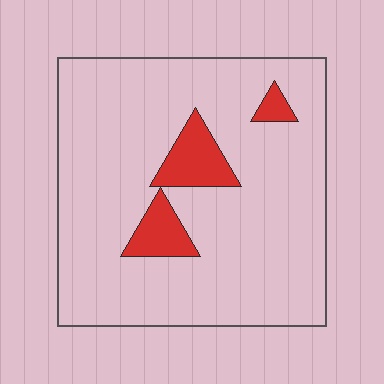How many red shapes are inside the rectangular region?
3.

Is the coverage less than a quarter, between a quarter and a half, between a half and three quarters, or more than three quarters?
Less than a quarter.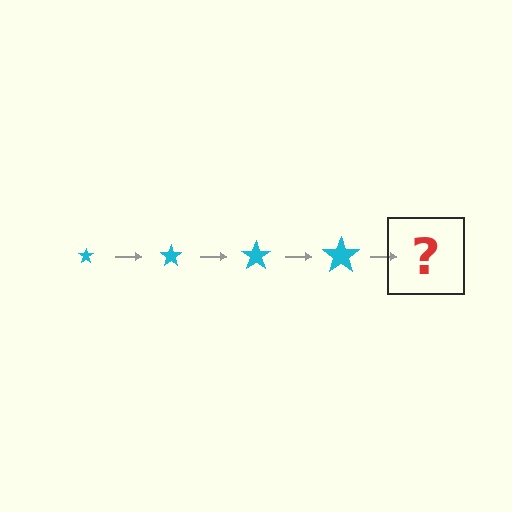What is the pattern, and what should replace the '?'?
The pattern is that the star gets progressively larger each step. The '?' should be a cyan star, larger than the previous one.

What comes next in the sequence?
The next element should be a cyan star, larger than the previous one.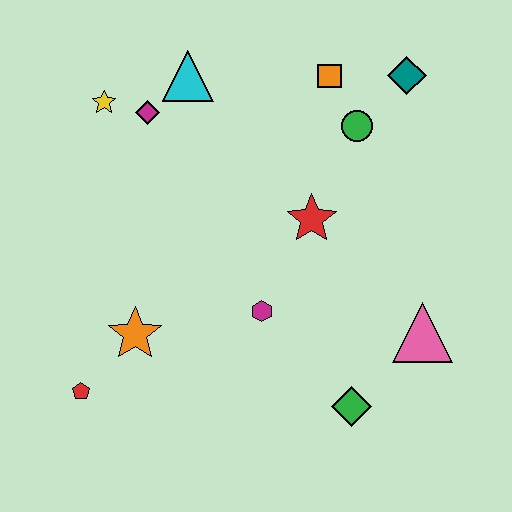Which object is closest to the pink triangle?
The green diamond is closest to the pink triangle.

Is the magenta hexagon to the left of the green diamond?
Yes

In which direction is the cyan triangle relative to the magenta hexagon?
The cyan triangle is above the magenta hexagon.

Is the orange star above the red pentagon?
Yes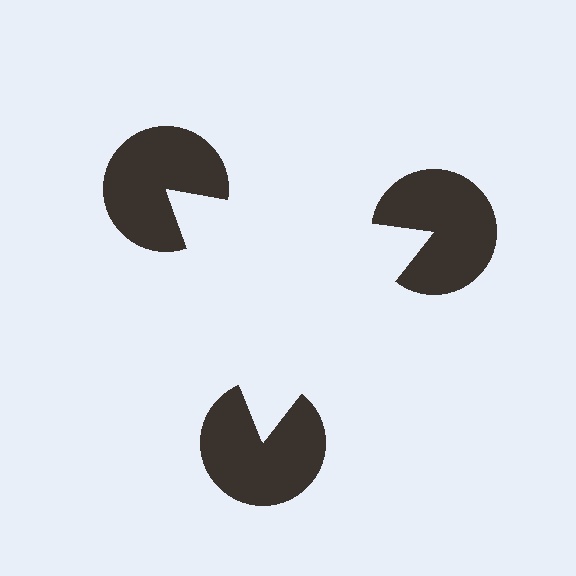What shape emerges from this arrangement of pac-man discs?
An illusory triangle — its edges are inferred from the aligned wedge cuts in the pac-man discs, not physically drawn.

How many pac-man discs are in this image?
There are 3 — one at each vertex of the illusory triangle.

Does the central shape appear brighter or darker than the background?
It typically appears slightly brighter than the background, even though no actual brightness change is drawn.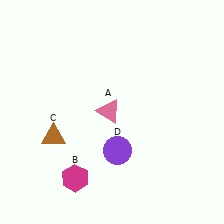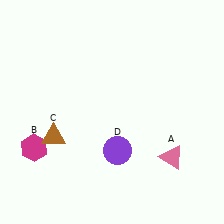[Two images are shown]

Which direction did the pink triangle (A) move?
The pink triangle (A) moved right.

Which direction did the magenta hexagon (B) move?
The magenta hexagon (B) moved left.